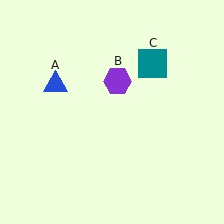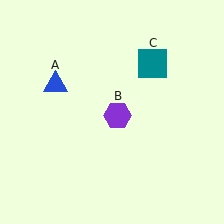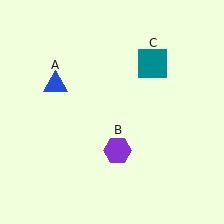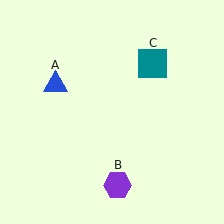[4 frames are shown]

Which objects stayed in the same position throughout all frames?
Blue triangle (object A) and teal square (object C) remained stationary.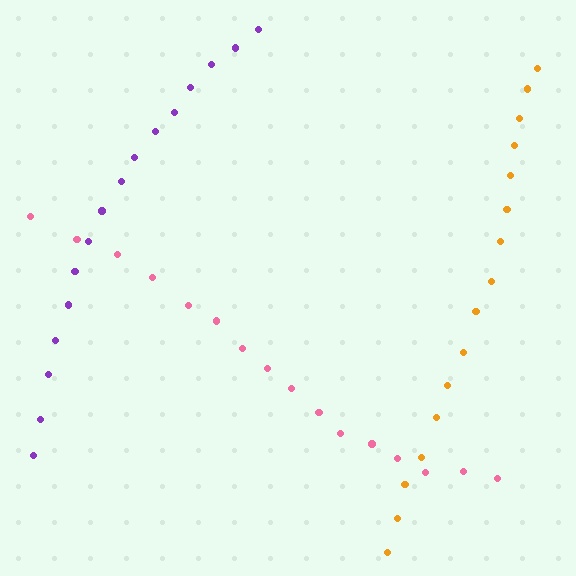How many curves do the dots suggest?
There are 3 distinct paths.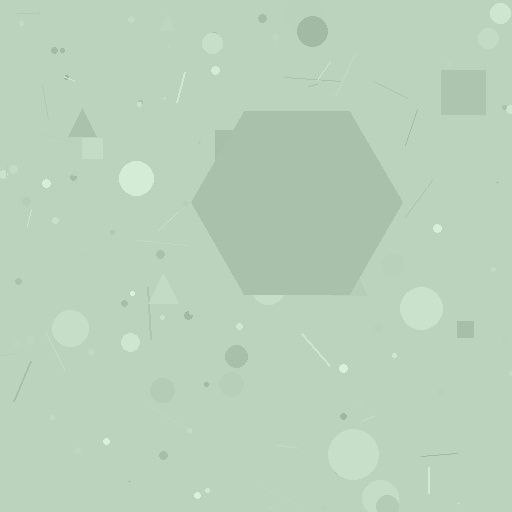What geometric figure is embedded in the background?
A hexagon is embedded in the background.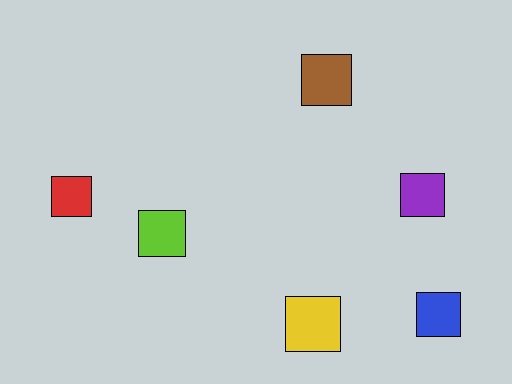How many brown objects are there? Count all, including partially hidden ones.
There is 1 brown object.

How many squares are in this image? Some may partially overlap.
There are 6 squares.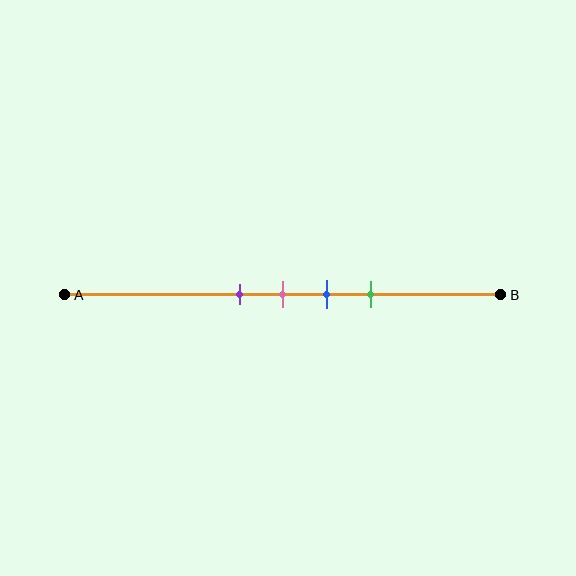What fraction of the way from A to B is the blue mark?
The blue mark is approximately 60% (0.6) of the way from A to B.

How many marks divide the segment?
There are 4 marks dividing the segment.